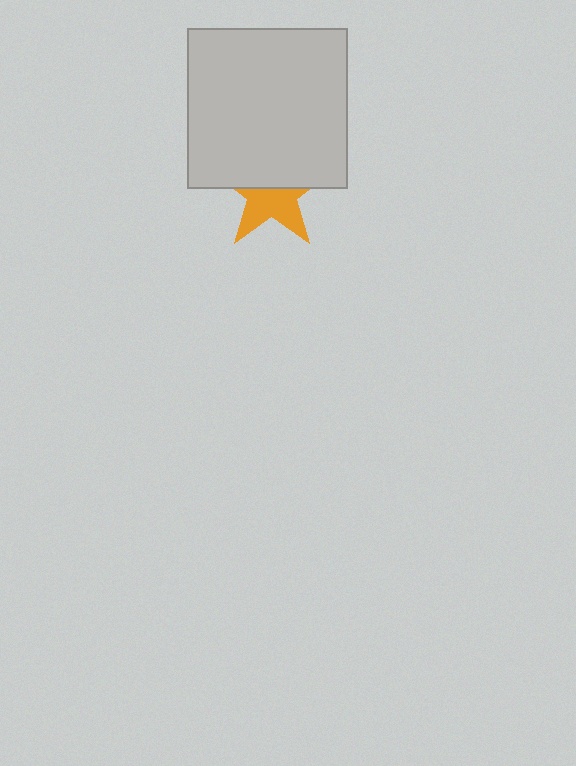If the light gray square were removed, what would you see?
You would see the complete orange star.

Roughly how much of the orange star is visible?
About half of it is visible (roughly 49%).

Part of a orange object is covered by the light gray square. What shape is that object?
It is a star.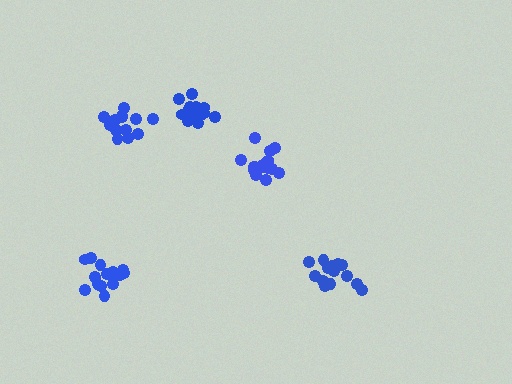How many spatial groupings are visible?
There are 5 spatial groupings.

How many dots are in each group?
Group 1: 16 dots, Group 2: 13 dots, Group 3: 13 dots, Group 4: 14 dots, Group 5: 14 dots (70 total).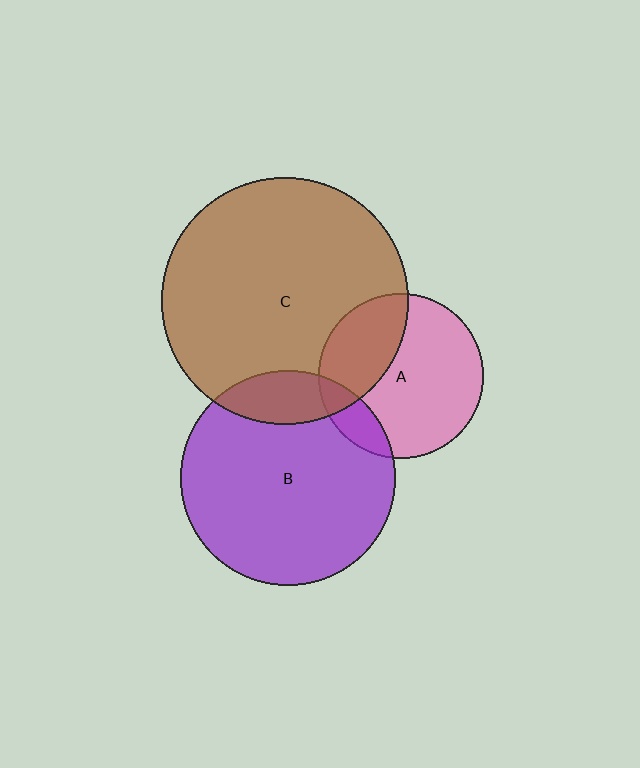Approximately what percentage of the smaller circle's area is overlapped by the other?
Approximately 15%.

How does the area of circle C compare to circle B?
Approximately 1.3 times.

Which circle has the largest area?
Circle C (brown).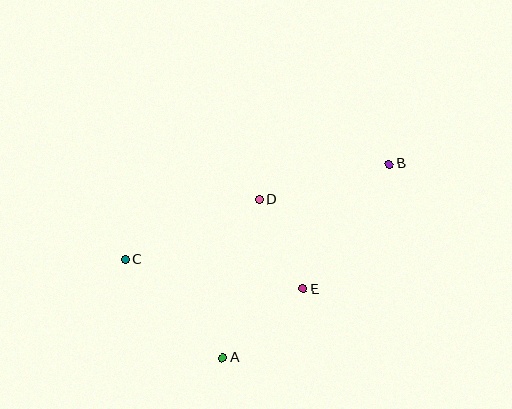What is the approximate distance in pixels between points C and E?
The distance between C and E is approximately 180 pixels.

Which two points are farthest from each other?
Points B and C are farthest from each other.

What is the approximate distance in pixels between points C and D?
The distance between C and D is approximately 146 pixels.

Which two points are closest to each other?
Points D and E are closest to each other.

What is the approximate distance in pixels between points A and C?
The distance between A and C is approximately 138 pixels.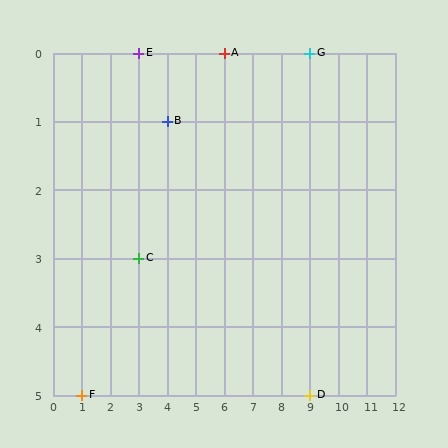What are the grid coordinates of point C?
Point C is at grid coordinates (3, 3).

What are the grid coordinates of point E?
Point E is at grid coordinates (3, 0).